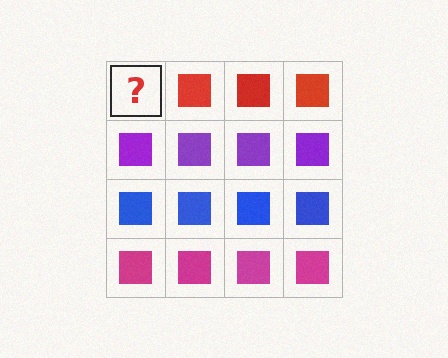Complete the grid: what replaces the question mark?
The question mark should be replaced with a red square.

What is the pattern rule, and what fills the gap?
The rule is that each row has a consistent color. The gap should be filled with a red square.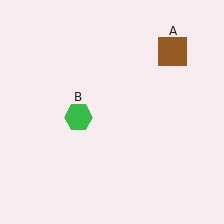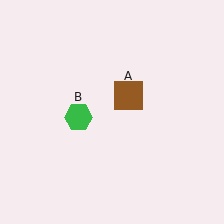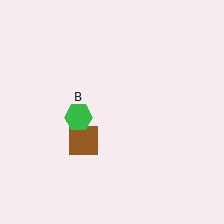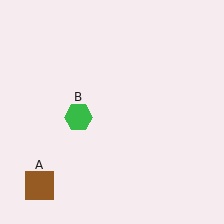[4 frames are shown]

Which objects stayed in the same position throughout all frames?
Green hexagon (object B) remained stationary.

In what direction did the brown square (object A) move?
The brown square (object A) moved down and to the left.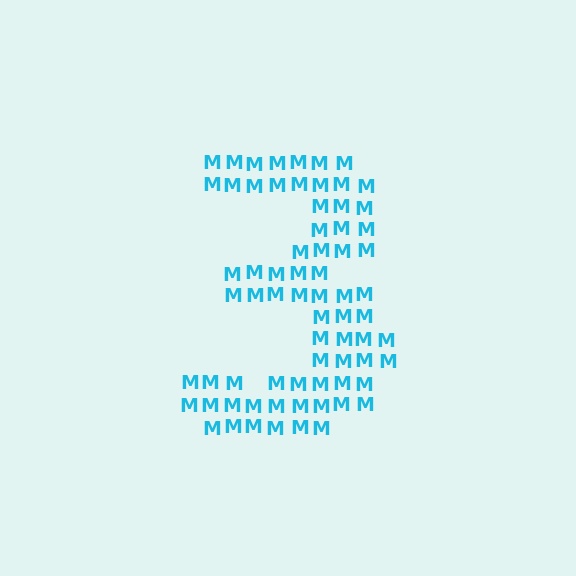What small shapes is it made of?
It is made of small letter M's.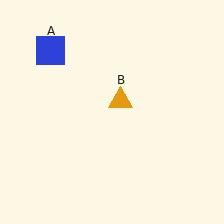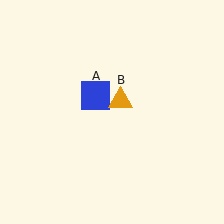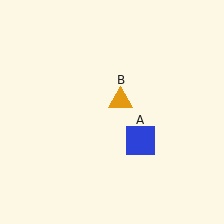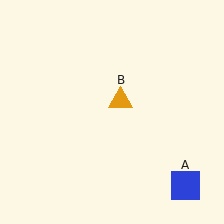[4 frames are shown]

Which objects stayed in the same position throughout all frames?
Orange triangle (object B) remained stationary.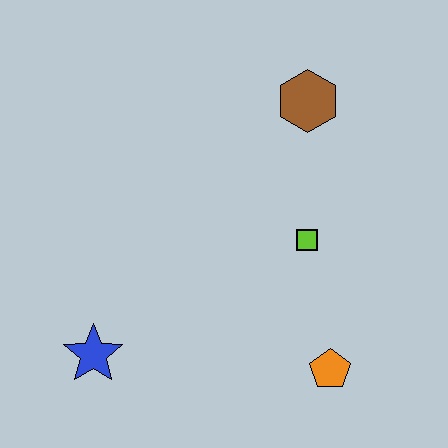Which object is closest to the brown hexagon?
The lime square is closest to the brown hexagon.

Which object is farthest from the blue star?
The brown hexagon is farthest from the blue star.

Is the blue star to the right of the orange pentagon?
No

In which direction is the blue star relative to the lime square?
The blue star is to the left of the lime square.